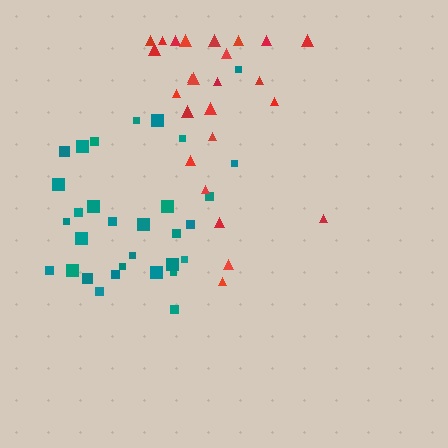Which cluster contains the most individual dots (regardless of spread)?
Teal (31).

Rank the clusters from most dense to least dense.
teal, red.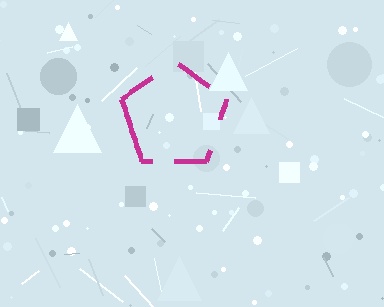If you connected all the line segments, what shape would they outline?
They would outline a pentagon.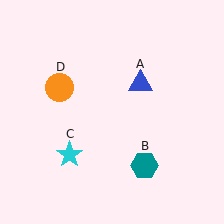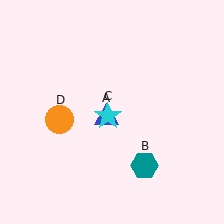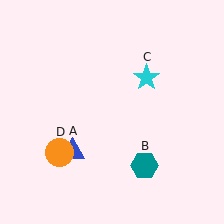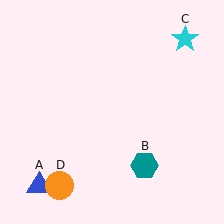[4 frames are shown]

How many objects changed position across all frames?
3 objects changed position: blue triangle (object A), cyan star (object C), orange circle (object D).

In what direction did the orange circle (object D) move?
The orange circle (object D) moved down.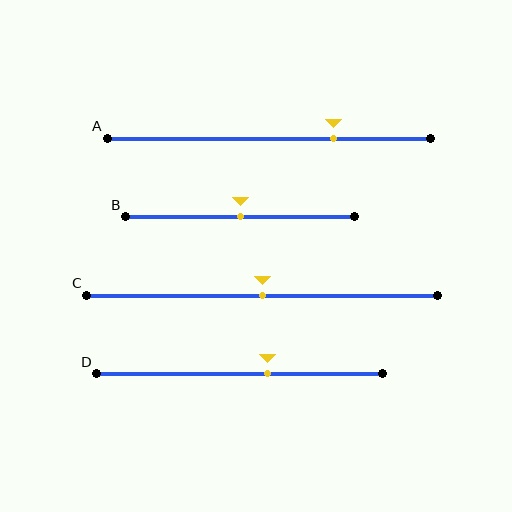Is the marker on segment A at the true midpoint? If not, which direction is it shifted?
No, the marker on segment A is shifted to the right by about 20% of the segment length.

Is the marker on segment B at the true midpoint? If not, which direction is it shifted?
Yes, the marker on segment B is at the true midpoint.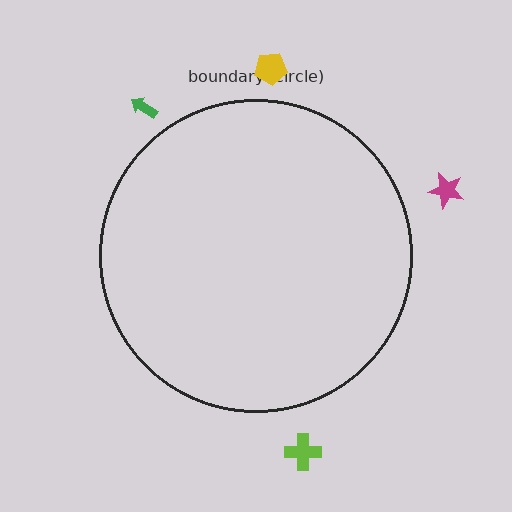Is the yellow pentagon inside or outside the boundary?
Outside.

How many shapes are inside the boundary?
0 inside, 4 outside.